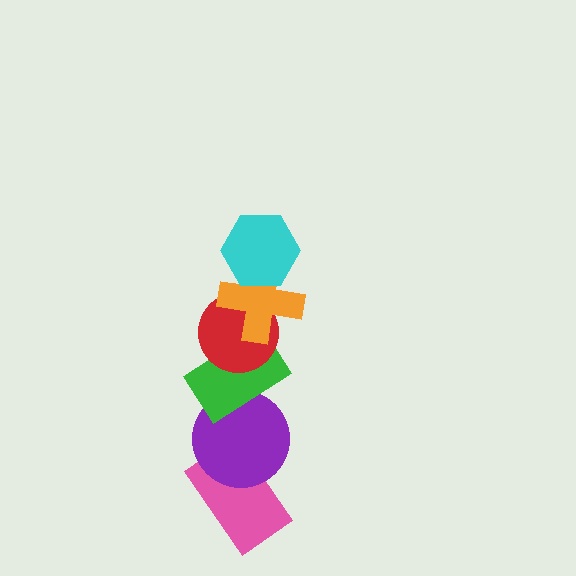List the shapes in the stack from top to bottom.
From top to bottom: the cyan hexagon, the orange cross, the red circle, the green rectangle, the purple circle, the pink rectangle.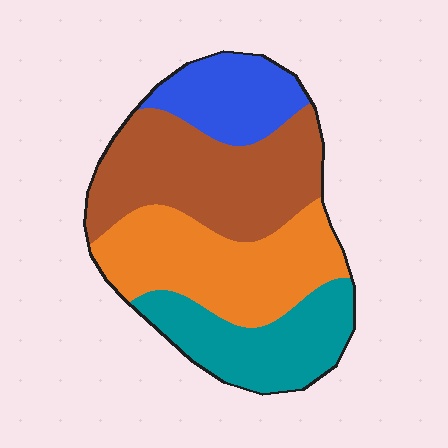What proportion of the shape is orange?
Orange covers 30% of the shape.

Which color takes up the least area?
Blue, at roughly 15%.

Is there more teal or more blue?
Teal.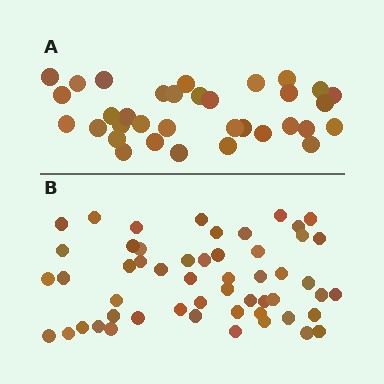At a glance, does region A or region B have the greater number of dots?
Region B (the bottom region) has more dots.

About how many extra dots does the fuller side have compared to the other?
Region B has approximately 20 more dots than region A.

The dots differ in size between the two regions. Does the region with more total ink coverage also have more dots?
No. Region A has more total ink coverage because its dots are larger, but region B actually contains more individual dots. Total area can be misleading — the number of items is what matters here.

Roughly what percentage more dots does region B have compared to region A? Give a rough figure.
About 55% more.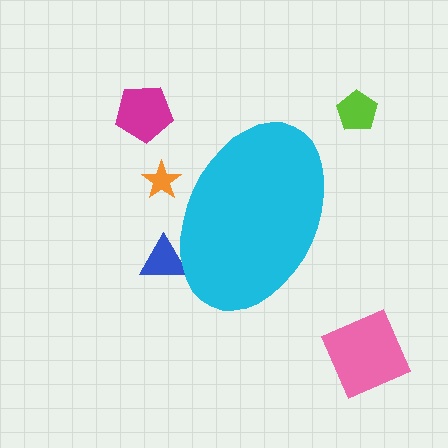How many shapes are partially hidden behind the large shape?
2 shapes are partially hidden.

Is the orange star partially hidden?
Yes, the orange star is partially hidden behind the cyan ellipse.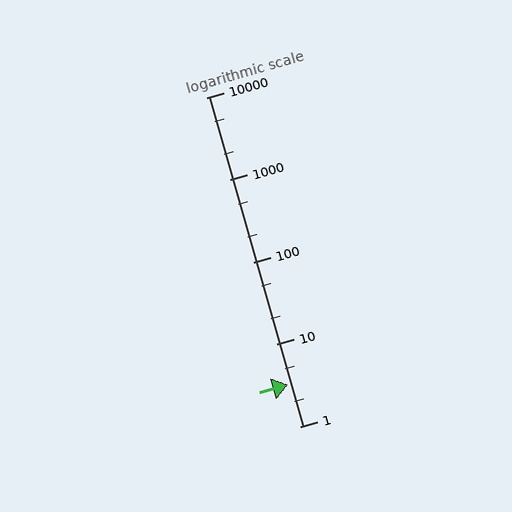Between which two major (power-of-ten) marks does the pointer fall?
The pointer is between 1 and 10.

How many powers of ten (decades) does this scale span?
The scale spans 4 decades, from 1 to 10000.